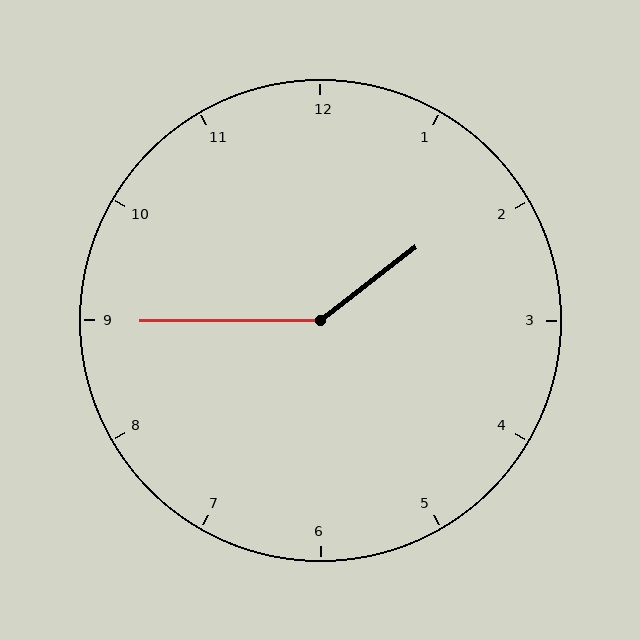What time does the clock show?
1:45.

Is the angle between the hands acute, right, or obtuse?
It is obtuse.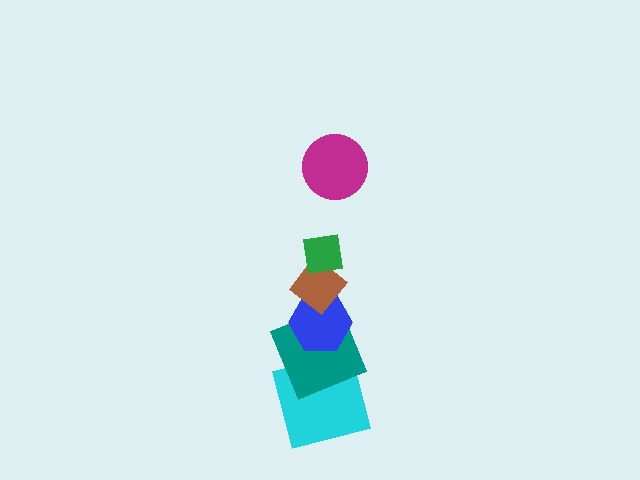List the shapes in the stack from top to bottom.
From top to bottom: the magenta circle, the green square, the brown diamond, the blue hexagon, the teal square, the cyan square.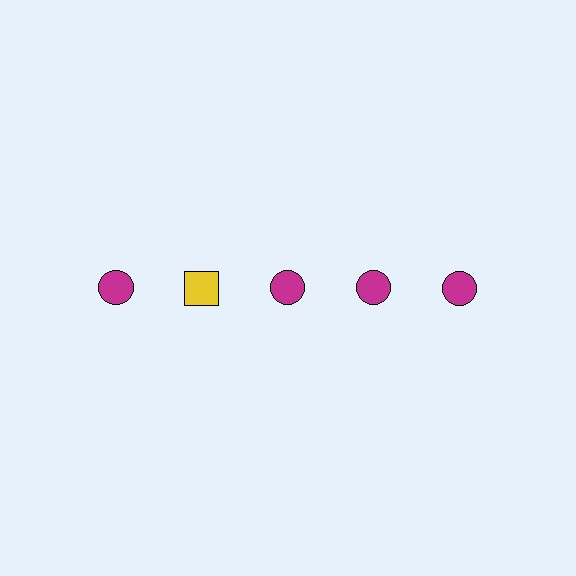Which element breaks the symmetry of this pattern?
The yellow square in the top row, second from left column breaks the symmetry. All other shapes are magenta circles.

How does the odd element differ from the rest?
It differs in both color (yellow instead of magenta) and shape (square instead of circle).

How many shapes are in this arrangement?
There are 5 shapes arranged in a grid pattern.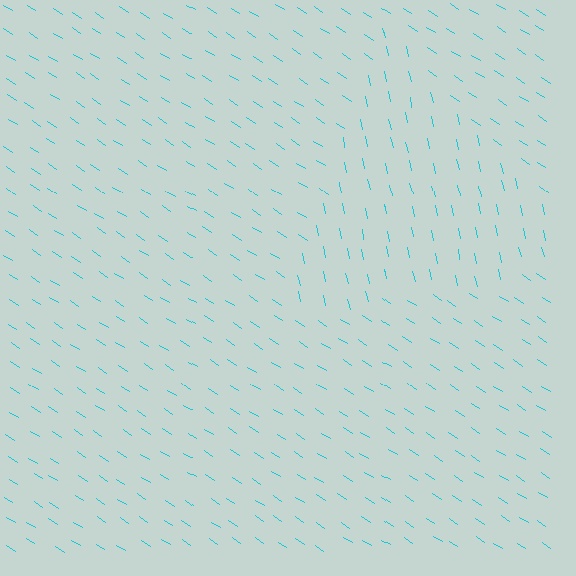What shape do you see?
I see a triangle.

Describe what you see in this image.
The image is filled with small cyan line segments. A triangle region in the image has lines oriented differently from the surrounding lines, creating a visible texture boundary.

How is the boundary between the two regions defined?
The boundary is defined purely by a change in line orientation (approximately 45 degrees difference). All lines are the same color and thickness.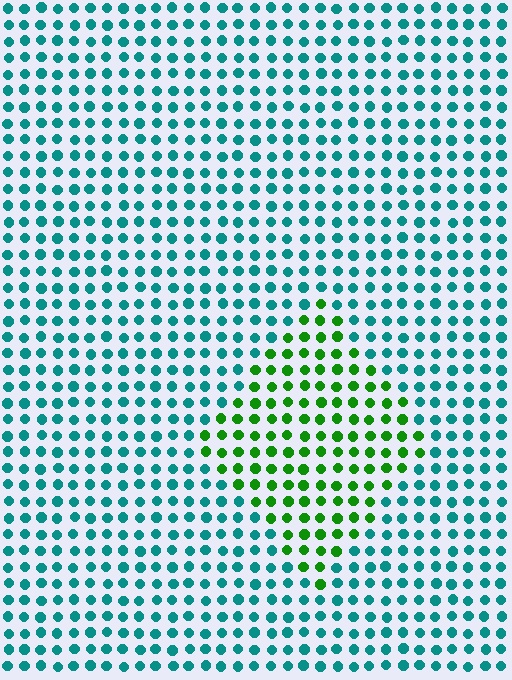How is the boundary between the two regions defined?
The boundary is defined purely by a slight shift in hue (about 58 degrees). Spacing, size, and orientation are identical on both sides.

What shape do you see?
I see a diamond.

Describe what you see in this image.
The image is filled with small teal elements in a uniform arrangement. A diamond-shaped region is visible where the elements are tinted to a slightly different hue, forming a subtle color boundary.